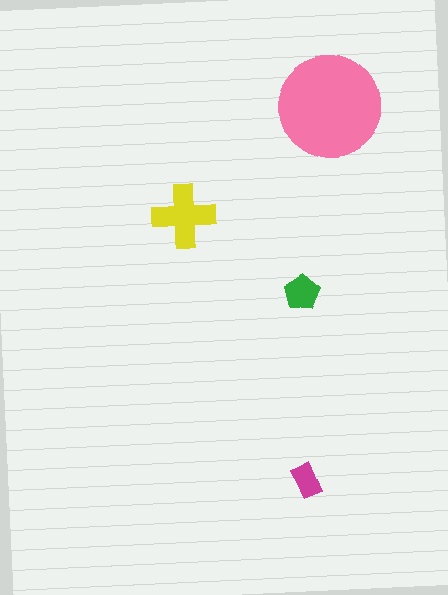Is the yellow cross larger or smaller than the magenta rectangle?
Larger.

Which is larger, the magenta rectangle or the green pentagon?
The green pentagon.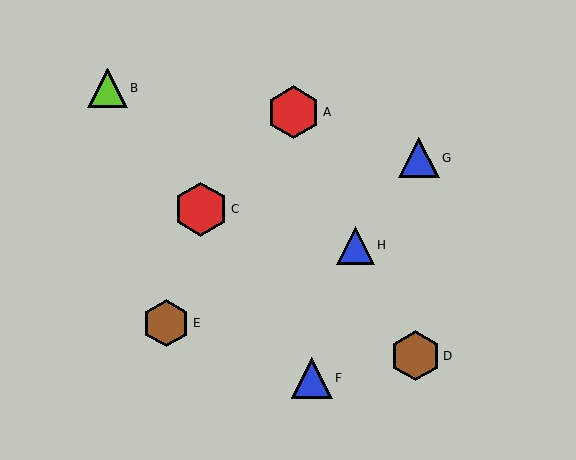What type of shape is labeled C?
Shape C is a red hexagon.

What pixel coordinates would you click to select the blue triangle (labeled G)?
Click at (419, 158) to select the blue triangle G.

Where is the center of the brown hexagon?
The center of the brown hexagon is at (166, 323).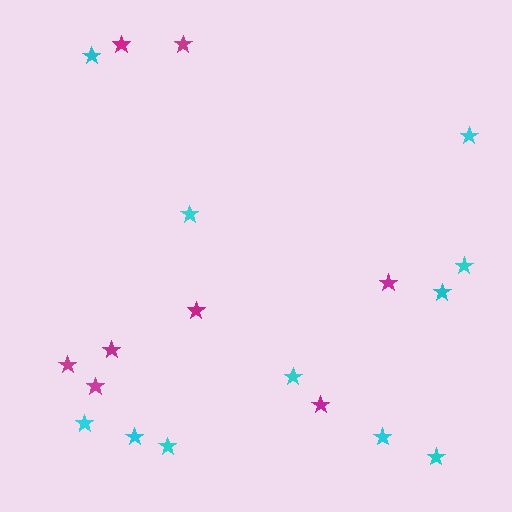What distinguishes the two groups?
There are 2 groups: one group of cyan stars (11) and one group of magenta stars (8).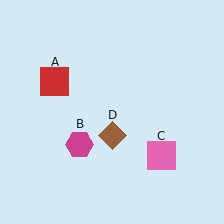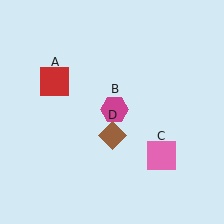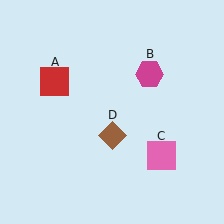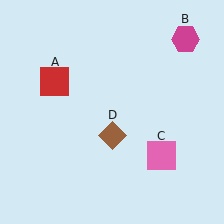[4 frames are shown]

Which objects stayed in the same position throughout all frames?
Red square (object A) and pink square (object C) and brown diamond (object D) remained stationary.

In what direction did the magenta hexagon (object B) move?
The magenta hexagon (object B) moved up and to the right.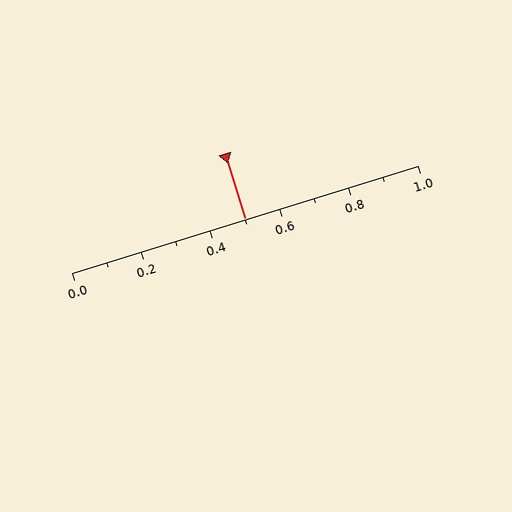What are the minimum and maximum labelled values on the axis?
The axis runs from 0.0 to 1.0.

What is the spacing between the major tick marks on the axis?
The major ticks are spaced 0.2 apart.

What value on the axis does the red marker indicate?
The marker indicates approximately 0.5.